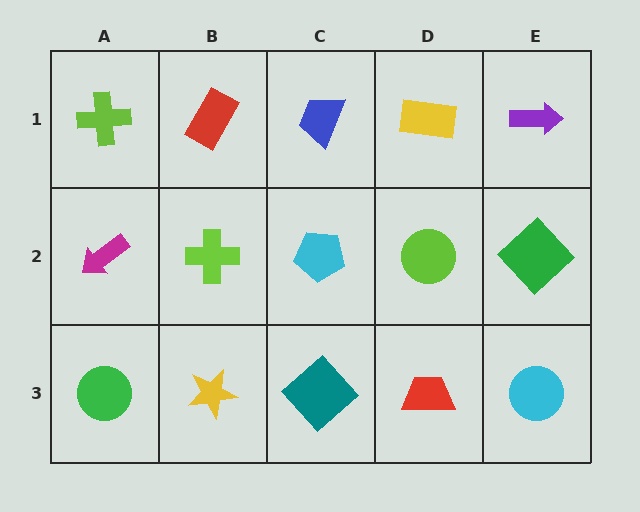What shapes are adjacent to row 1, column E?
A green diamond (row 2, column E), a yellow rectangle (row 1, column D).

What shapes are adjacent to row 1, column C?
A cyan pentagon (row 2, column C), a red rectangle (row 1, column B), a yellow rectangle (row 1, column D).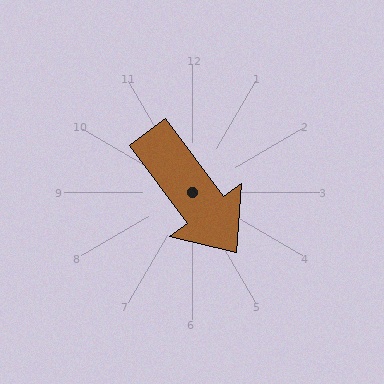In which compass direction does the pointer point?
Southeast.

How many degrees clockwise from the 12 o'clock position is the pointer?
Approximately 143 degrees.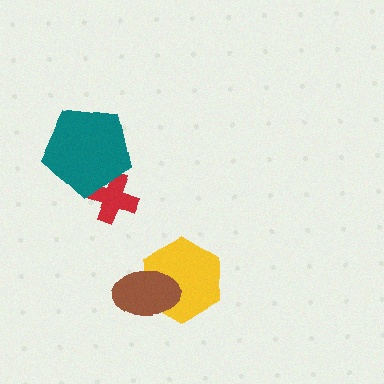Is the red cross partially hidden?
Yes, it is partially covered by another shape.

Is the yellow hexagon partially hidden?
Yes, it is partially covered by another shape.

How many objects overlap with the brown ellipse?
1 object overlaps with the brown ellipse.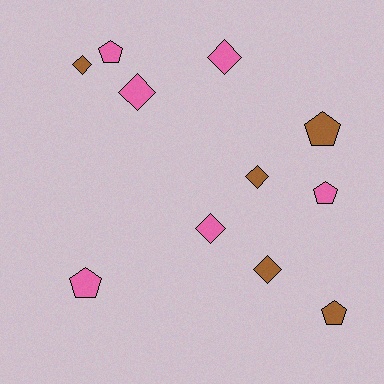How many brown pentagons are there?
There are 2 brown pentagons.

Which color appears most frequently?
Pink, with 6 objects.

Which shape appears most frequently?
Diamond, with 6 objects.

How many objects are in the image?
There are 11 objects.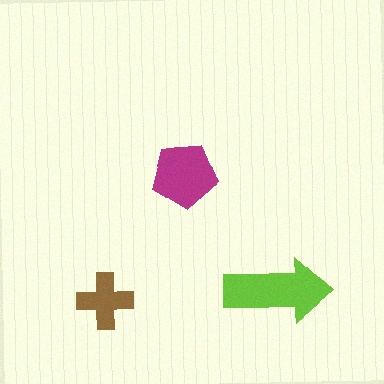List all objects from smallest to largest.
The brown cross, the magenta pentagon, the lime arrow.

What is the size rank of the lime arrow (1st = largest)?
1st.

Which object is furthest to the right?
The lime arrow is rightmost.